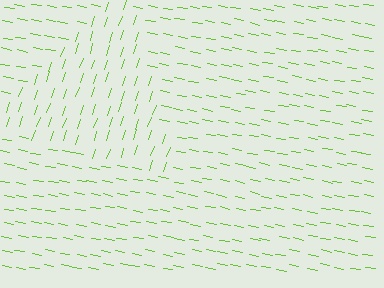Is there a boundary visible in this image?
Yes, there is a texture boundary formed by a change in line orientation.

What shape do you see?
I see a triangle.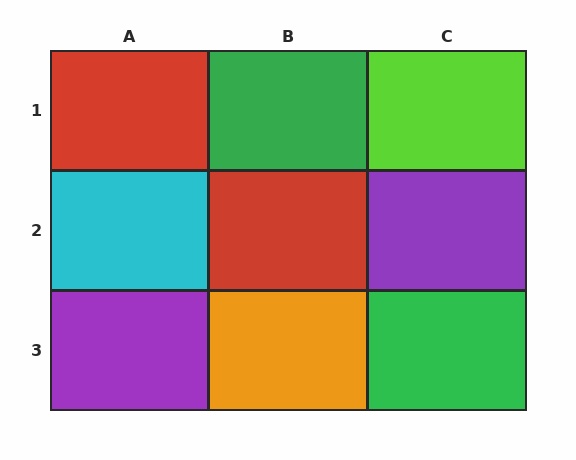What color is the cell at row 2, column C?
Purple.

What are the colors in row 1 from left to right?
Red, green, lime.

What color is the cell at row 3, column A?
Purple.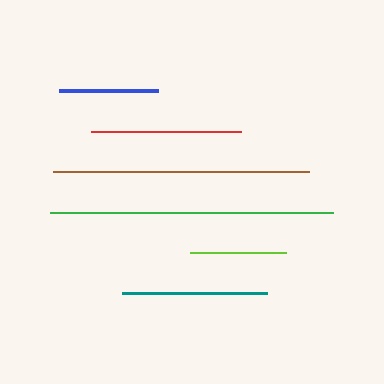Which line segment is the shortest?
The lime line is the shortest at approximately 96 pixels.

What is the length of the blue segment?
The blue segment is approximately 99 pixels long.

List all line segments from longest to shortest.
From longest to shortest: green, brown, red, teal, blue, lime.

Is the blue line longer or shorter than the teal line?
The teal line is longer than the blue line.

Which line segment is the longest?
The green line is the longest at approximately 284 pixels.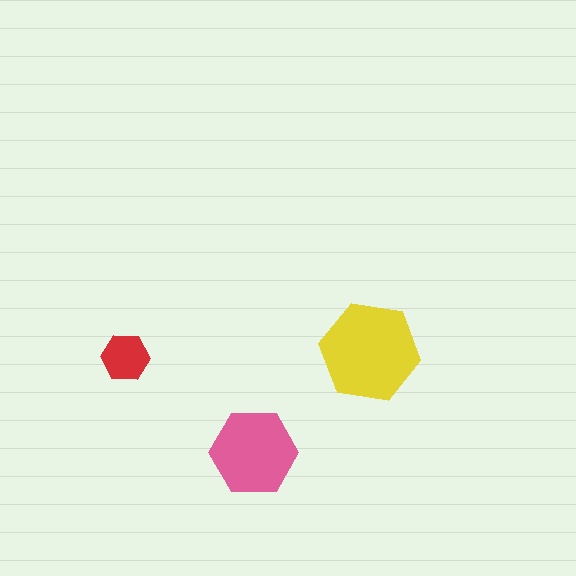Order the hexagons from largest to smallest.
the yellow one, the pink one, the red one.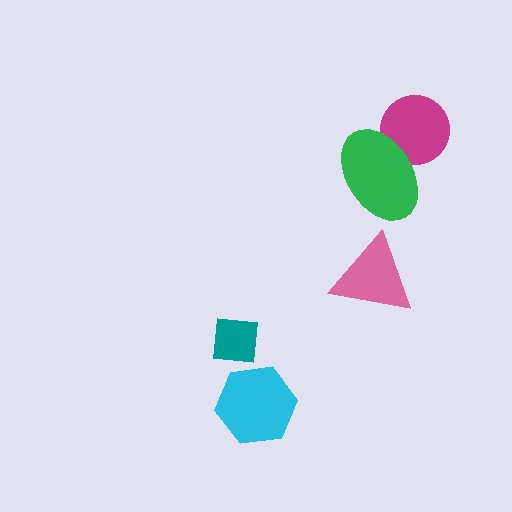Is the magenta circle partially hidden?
Yes, it is partially covered by another shape.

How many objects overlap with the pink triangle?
0 objects overlap with the pink triangle.